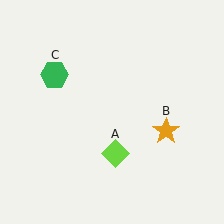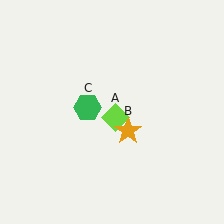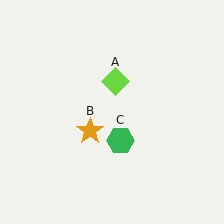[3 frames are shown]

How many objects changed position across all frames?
3 objects changed position: lime diamond (object A), orange star (object B), green hexagon (object C).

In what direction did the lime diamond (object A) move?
The lime diamond (object A) moved up.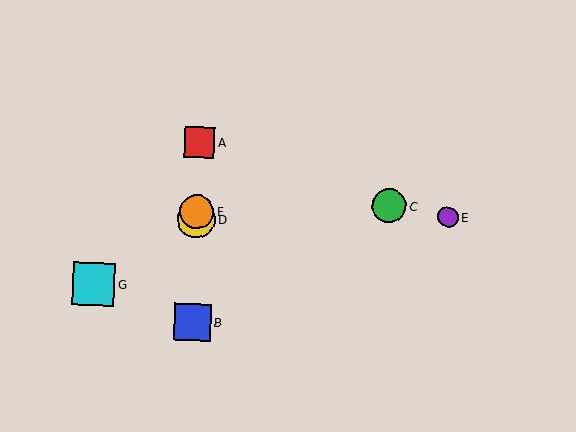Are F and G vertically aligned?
No, F is at x≈197 and G is at x≈94.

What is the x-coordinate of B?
Object B is at x≈192.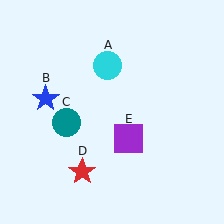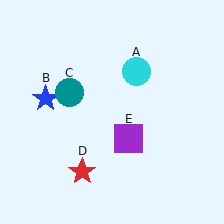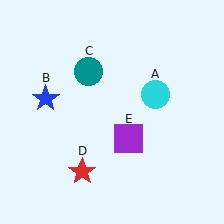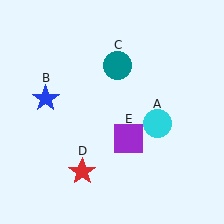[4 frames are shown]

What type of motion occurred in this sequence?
The cyan circle (object A), teal circle (object C) rotated clockwise around the center of the scene.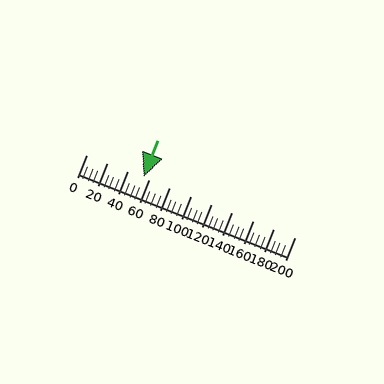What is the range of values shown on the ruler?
The ruler shows values from 0 to 200.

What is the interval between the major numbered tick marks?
The major tick marks are spaced 20 units apart.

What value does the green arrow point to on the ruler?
The green arrow points to approximately 55.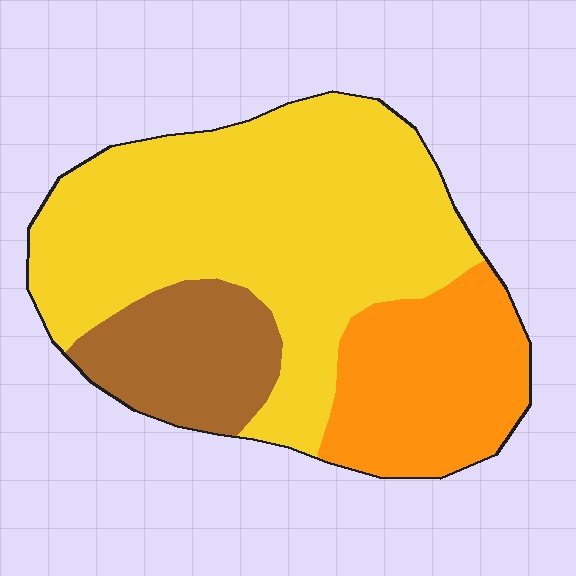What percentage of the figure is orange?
Orange takes up about one quarter (1/4) of the figure.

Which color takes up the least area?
Brown, at roughly 15%.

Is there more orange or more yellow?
Yellow.